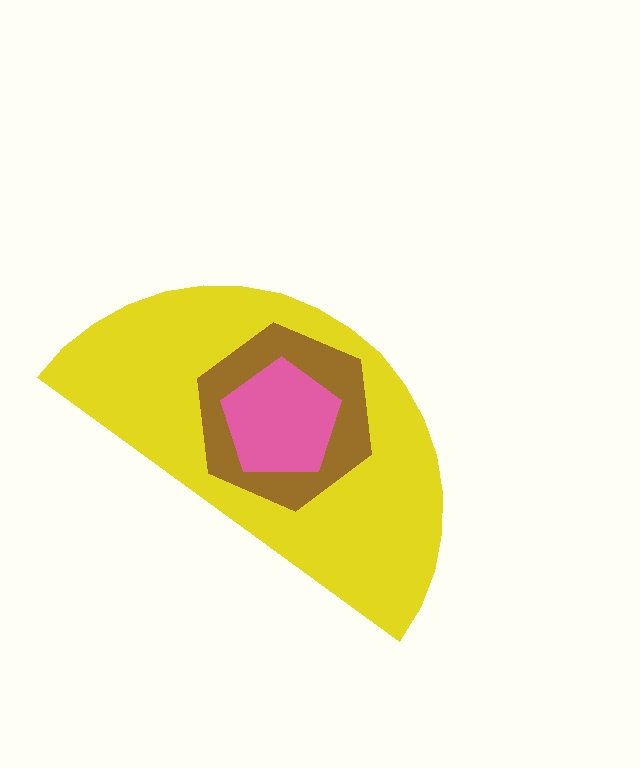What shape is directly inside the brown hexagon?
The pink pentagon.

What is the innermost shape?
The pink pentagon.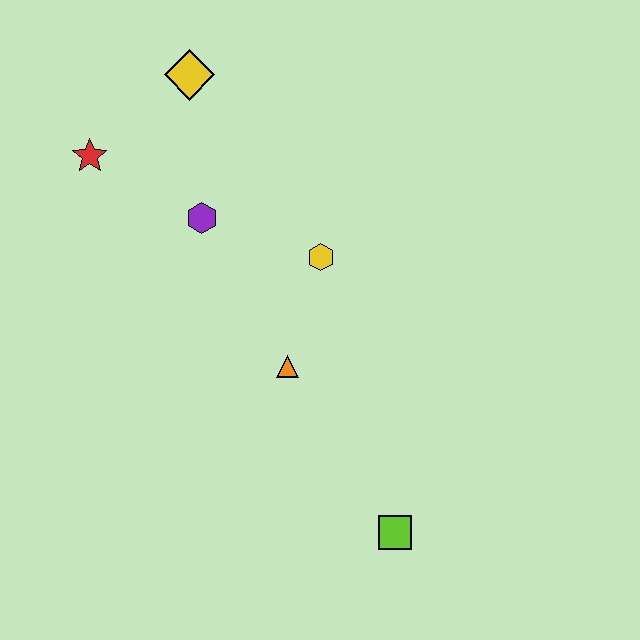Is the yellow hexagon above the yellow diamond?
No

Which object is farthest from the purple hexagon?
The lime square is farthest from the purple hexagon.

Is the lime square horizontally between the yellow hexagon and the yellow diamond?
No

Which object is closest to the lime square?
The orange triangle is closest to the lime square.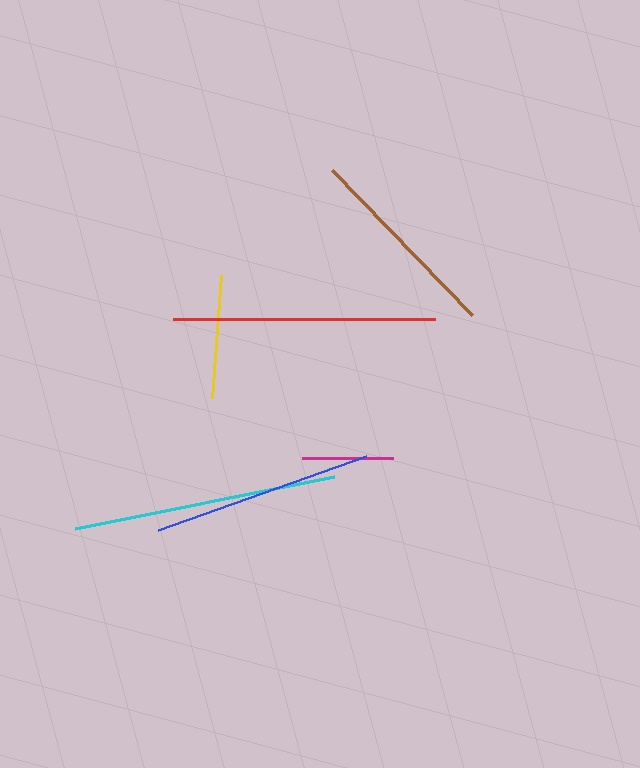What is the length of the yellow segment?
The yellow segment is approximately 123 pixels long.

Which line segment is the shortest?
The magenta line is the shortest at approximately 91 pixels.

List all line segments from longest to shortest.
From longest to shortest: cyan, red, blue, brown, yellow, magenta.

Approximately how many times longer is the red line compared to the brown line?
The red line is approximately 1.3 times the length of the brown line.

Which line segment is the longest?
The cyan line is the longest at approximately 265 pixels.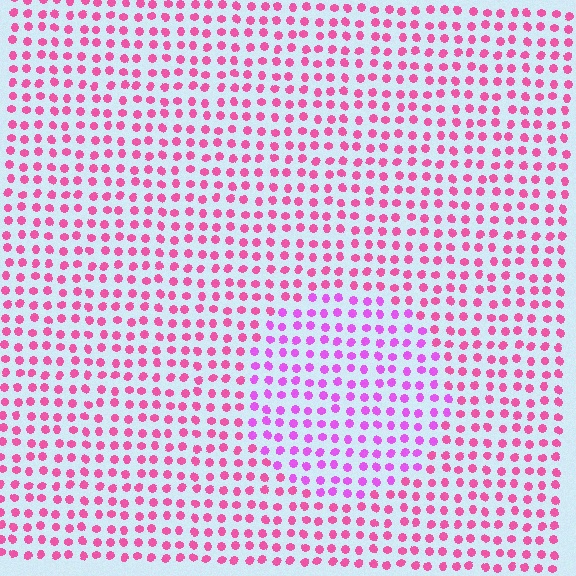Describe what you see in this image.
The image is filled with small pink elements in a uniform arrangement. A circle-shaped region is visible where the elements are tinted to a slightly different hue, forming a subtle color boundary.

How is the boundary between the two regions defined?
The boundary is defined purely by a slight shift in hue (about 33 degrees). Spacing, size, and orientation are identical on both sides.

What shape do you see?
I see a circle.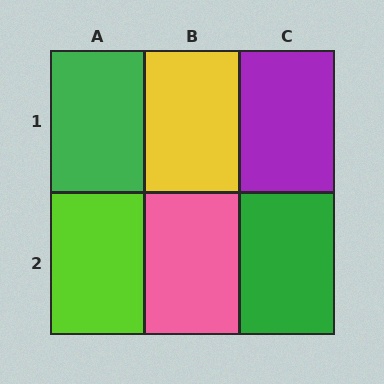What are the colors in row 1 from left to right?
Green, yellow, purple.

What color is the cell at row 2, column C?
Green.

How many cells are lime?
1 cell is lime.